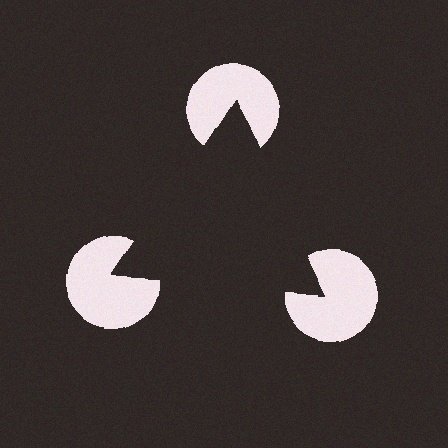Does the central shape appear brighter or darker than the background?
It typically appears slightly darker than the background, even though no actual brightness change is drawn.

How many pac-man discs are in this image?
There are 3 — one at each vertex of the illusory triangle.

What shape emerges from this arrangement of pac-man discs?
An illusory triangle — its edges are inferred from the aligned wedge cuts in the pac-man discs, not physically drawn.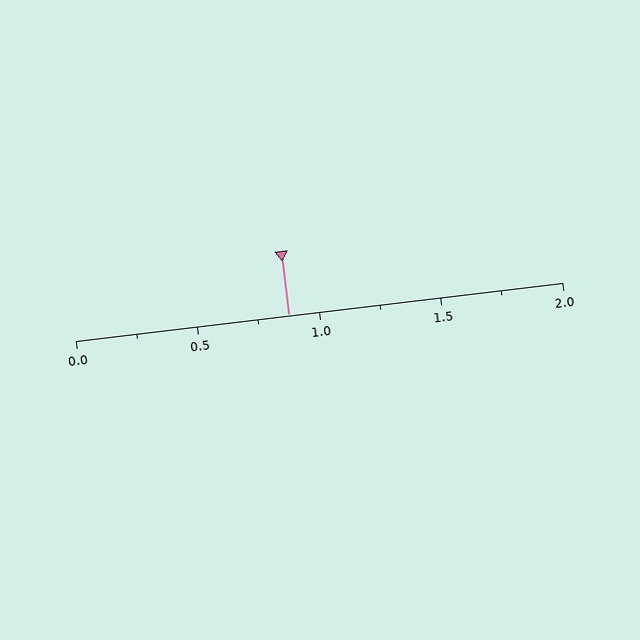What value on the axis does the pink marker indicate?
The marker indicates approximately 0.88.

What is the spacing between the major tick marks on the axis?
The major ticks are spaced 0.5 apart.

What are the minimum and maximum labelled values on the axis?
The axis runs from 0.0 to 2.0.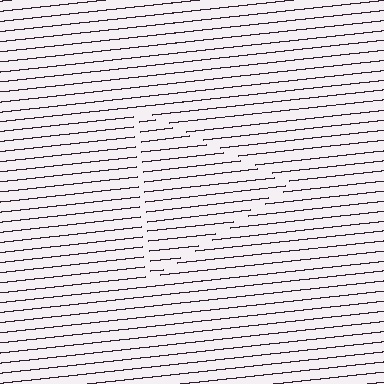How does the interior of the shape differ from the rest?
The interior of the shape contains the same grating, shifted by half a period — the contour is defined by the phase discontinuity where line-ends from the inner and outer gratings abut.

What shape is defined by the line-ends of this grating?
An illusory triangle. The interior of the shape contains the same grating, shifted by half a period — the contour is defined by the phase discontinuity where line-ends from the inner and outer gratings abut.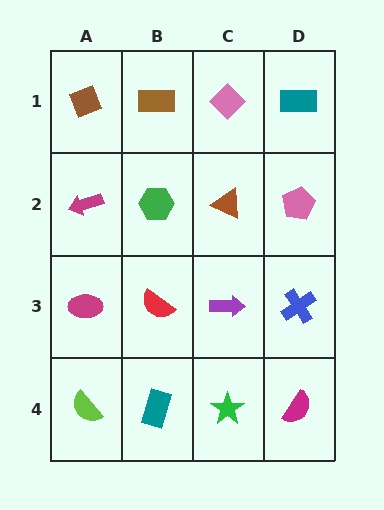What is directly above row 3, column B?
A green hexagon.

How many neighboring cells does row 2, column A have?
3.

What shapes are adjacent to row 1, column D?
A pink pentagon (row 2, column D), a pink diamond (row 1, column C).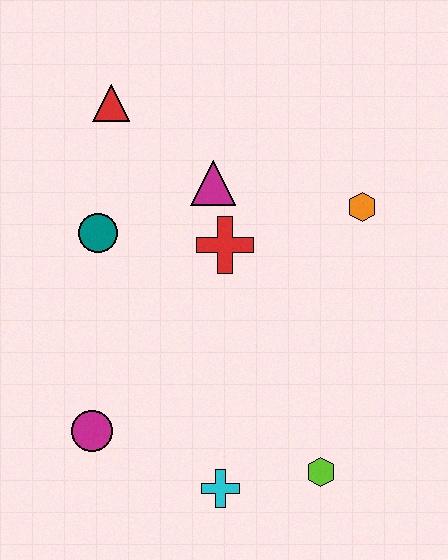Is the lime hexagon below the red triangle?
Yes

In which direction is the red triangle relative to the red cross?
The red triangle is above the red cross.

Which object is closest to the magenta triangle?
The red cross is closest to the magenta triangle.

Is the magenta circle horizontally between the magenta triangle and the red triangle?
No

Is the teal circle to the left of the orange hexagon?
Yes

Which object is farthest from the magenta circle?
The orange hexagon is farthest from the magenta circle.